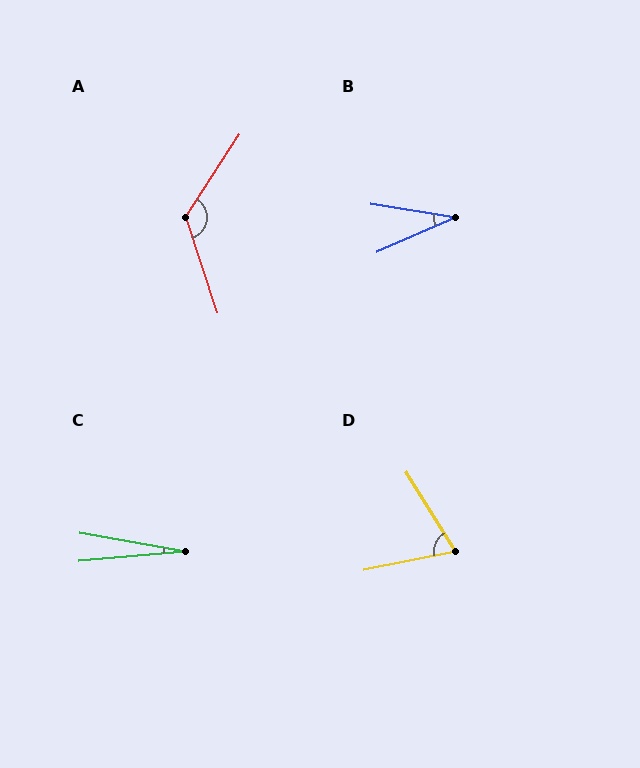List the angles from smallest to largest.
C (15°), B (33°), D (70°), A (128°).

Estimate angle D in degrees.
Approximately 70 degrees.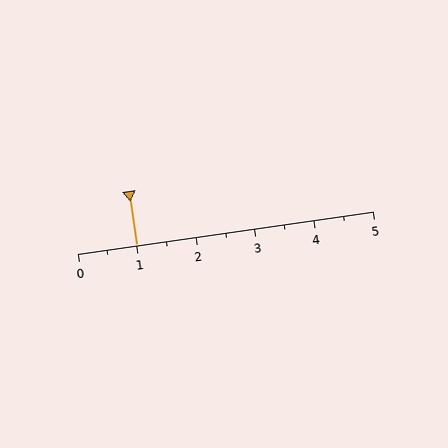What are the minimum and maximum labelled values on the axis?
The axis runs from 0 to 5.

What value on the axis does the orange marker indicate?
The marker indicates approximately 1.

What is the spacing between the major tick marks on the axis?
The major ticks are spaced 1 apart.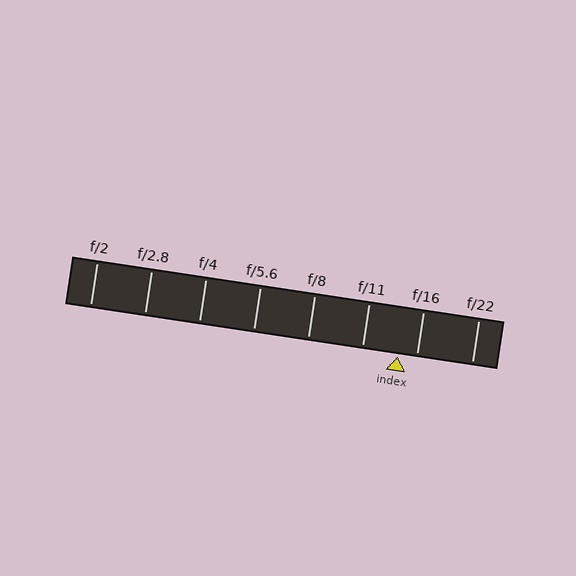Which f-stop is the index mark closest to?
The index mark is closest to f/16.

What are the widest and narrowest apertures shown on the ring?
The widest aperture shown is f/2 and the narrowest is f/22.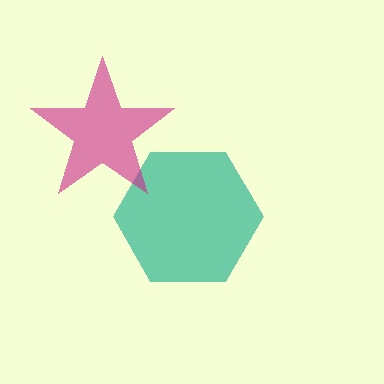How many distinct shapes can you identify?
There are 2 distinct shapes: a teal hexagon, a magenta star.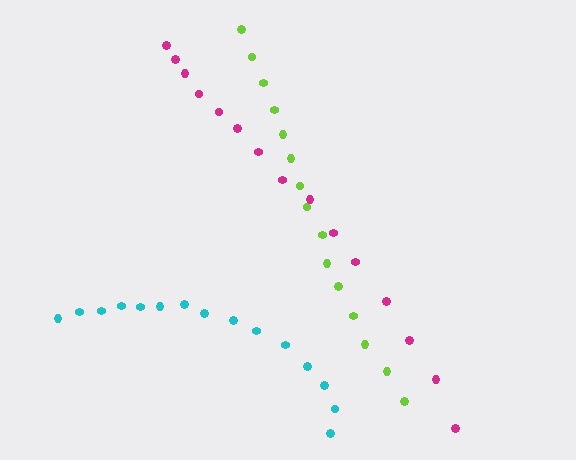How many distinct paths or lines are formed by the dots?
There are 3 distinct paths.